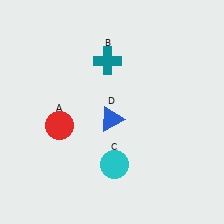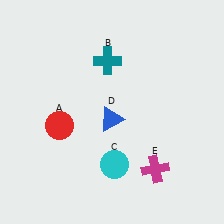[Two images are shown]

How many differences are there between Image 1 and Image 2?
There is 1 difference between the two images.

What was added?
A magenta cross (E) was added in Image 2.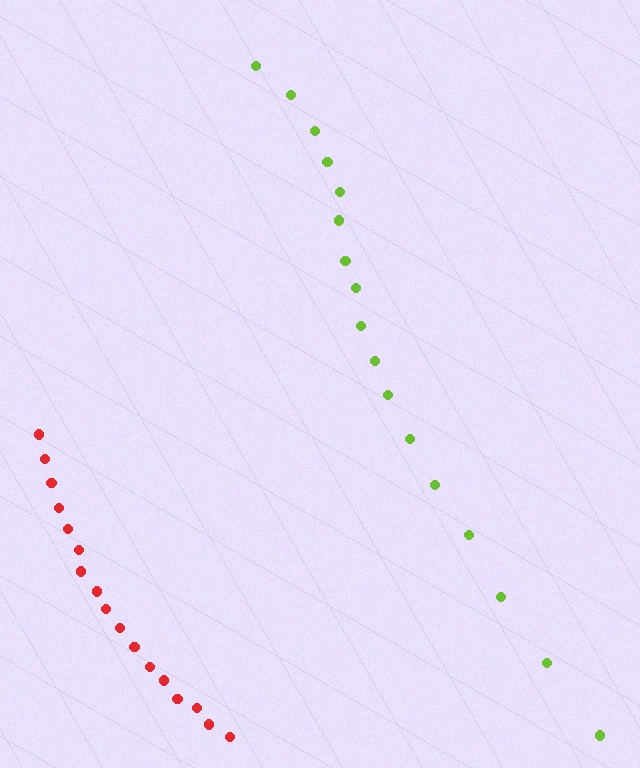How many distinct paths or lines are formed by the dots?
There are 2 distinct paths.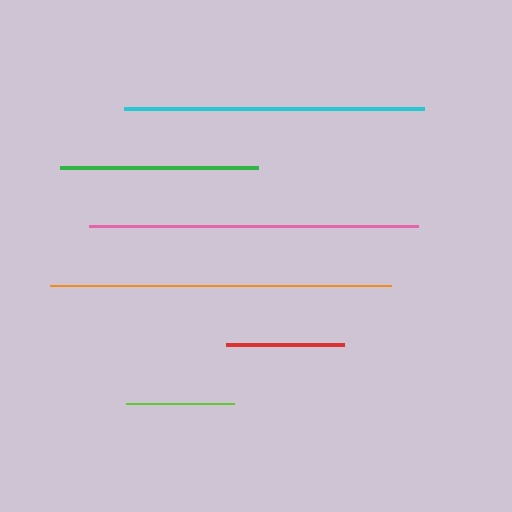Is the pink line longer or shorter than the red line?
The pink line is longer than the red line.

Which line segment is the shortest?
The lime line is the shortest at approximately 108 pixels.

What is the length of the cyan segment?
The cyan segment is approximately 300 pixels long.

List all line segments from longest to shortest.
From longest to shortest: orange, pink, cyan, green, red, lime.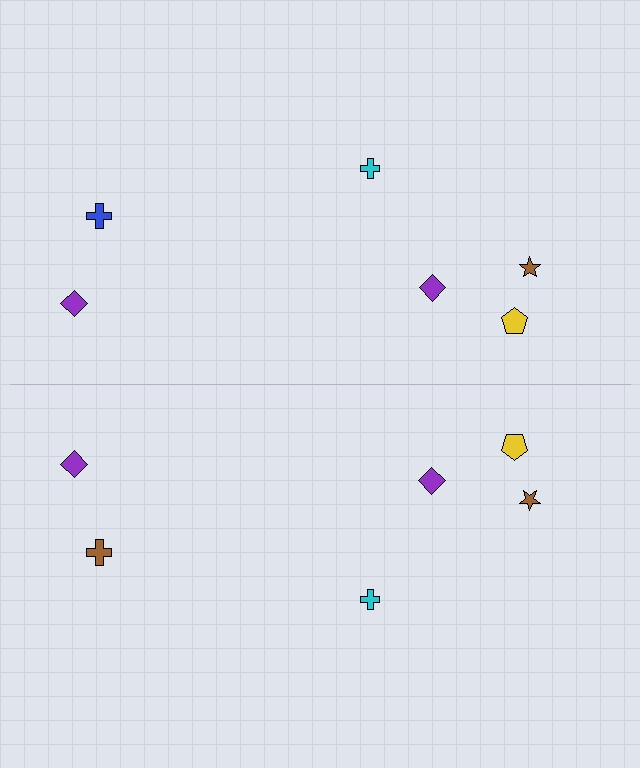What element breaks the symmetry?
The brown cross on the bottom side breaks the symmetry — its mirror counterpart is blue.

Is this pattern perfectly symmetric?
No, the pattern is not perfectly symmetric. The brown cross on the bottom side breaks the symmetry — its mirror counterpart is blue.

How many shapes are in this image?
There are 12 shapes in this image.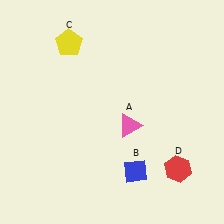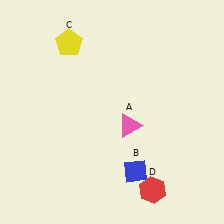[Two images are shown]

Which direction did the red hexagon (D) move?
The red hexagon (D) moved left.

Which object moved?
The red hexagon (D) moved left.